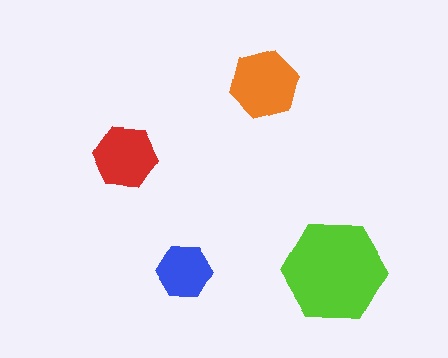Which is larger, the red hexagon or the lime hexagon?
The lime one.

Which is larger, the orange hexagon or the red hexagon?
The orange one.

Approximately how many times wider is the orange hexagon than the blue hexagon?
About 1.5 times wider.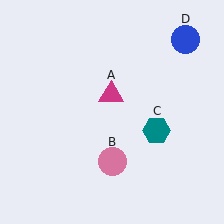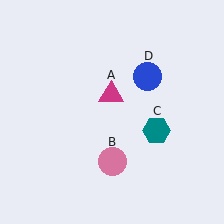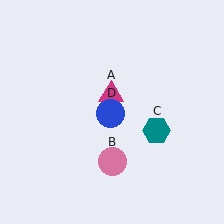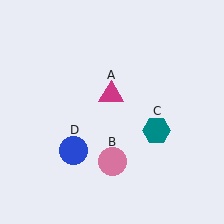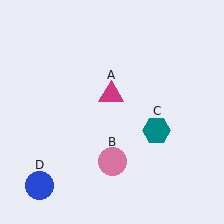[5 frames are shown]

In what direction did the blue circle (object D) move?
The blue circle (object D) moved down and to the left.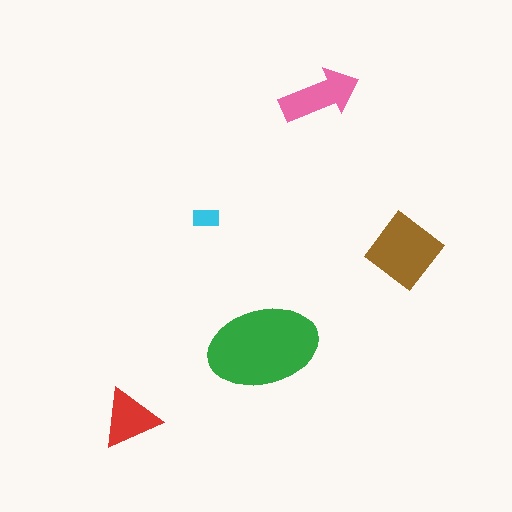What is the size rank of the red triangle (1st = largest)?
4th.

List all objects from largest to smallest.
The green ellipse, the brown diamond, the pink arrow, the red triangle, the cyan rectangle.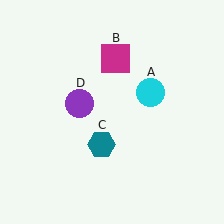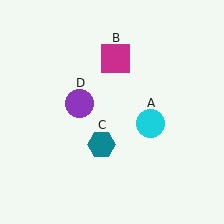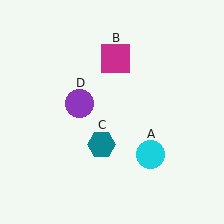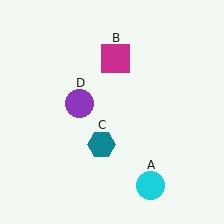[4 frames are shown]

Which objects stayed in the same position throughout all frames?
Magenta square (object B) and teal hexagon (object C) and purple circle (object D) remained stationary.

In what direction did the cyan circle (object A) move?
The cyan circle (object A) moved down.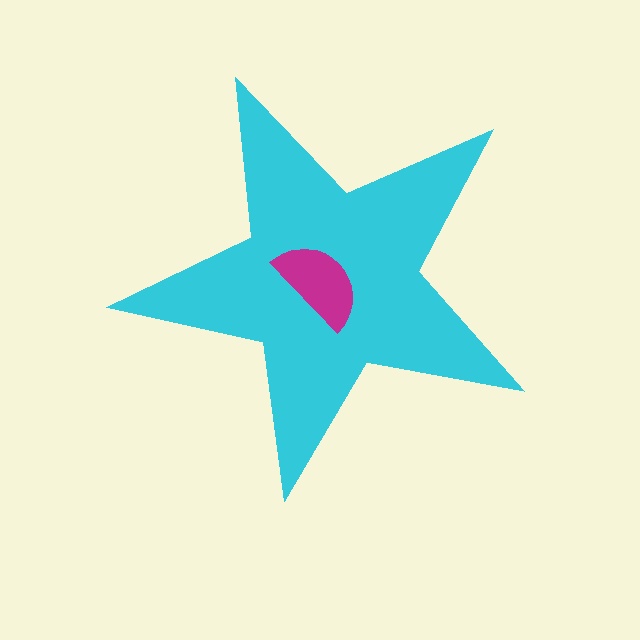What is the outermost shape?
The cyan star.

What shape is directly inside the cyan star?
The magenta semicircle.